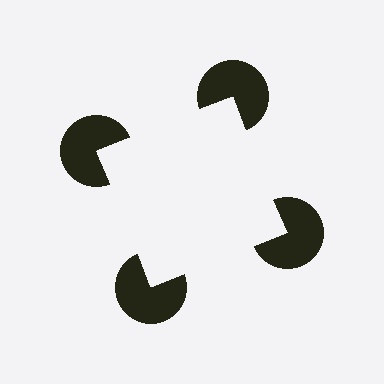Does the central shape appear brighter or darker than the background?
It typically appears slightly brighter than the background, even though no actual brightness change is drawn.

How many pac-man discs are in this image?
There are 4 — one at each vertex of the illusory square.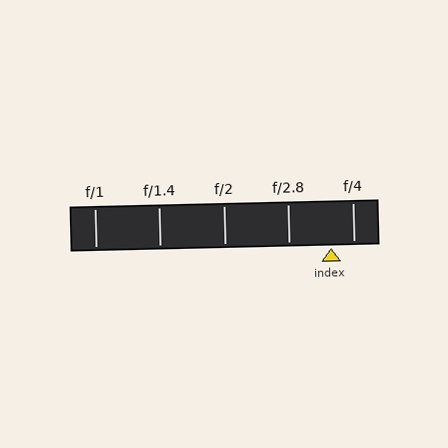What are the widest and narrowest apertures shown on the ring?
The widest aperture shown is f/1 and the narrowest is f/4.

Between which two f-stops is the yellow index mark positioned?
The index mark is between f/2.8 and f/4.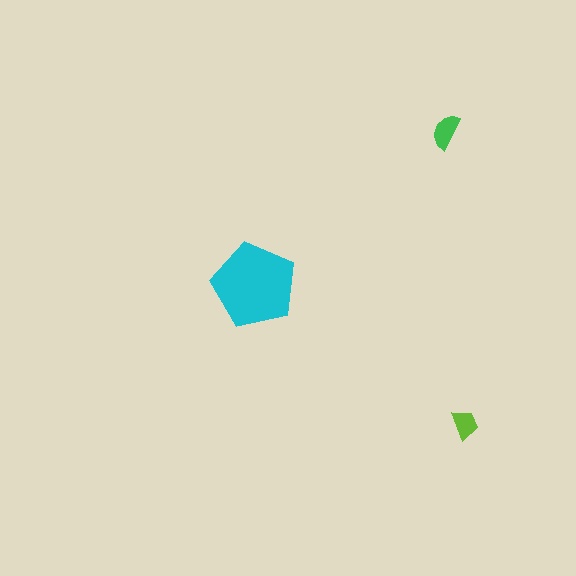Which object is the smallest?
The lime trapezoid.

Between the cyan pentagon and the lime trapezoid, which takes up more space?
The cyan pentagon.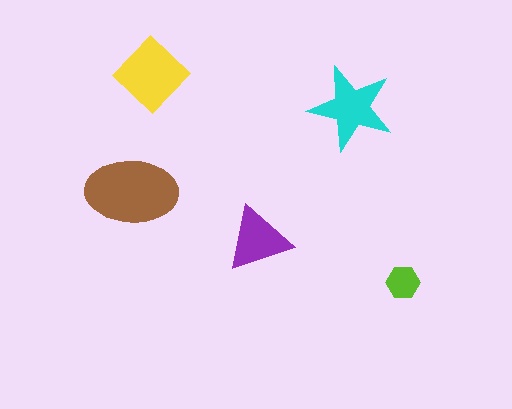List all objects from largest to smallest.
The brown ellipse, the yellow diamond, the cyan star, the purple triangle, the lime hexagon.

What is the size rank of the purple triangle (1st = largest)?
4th.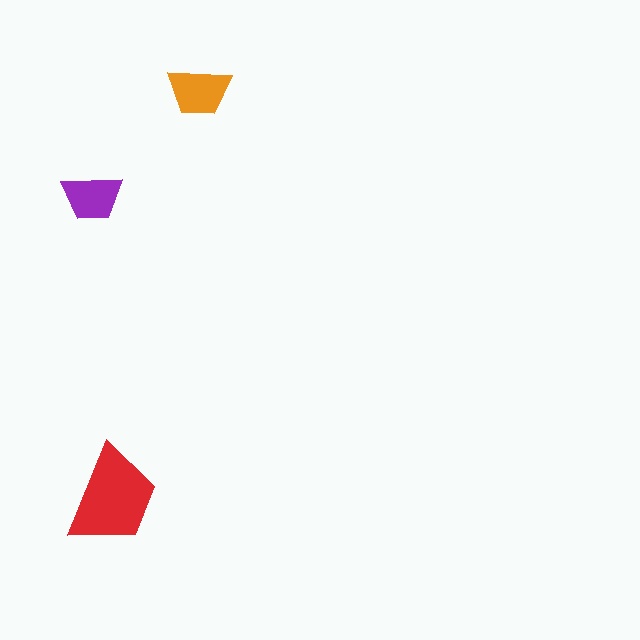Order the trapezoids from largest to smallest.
the red one, the orange one, the purple one.